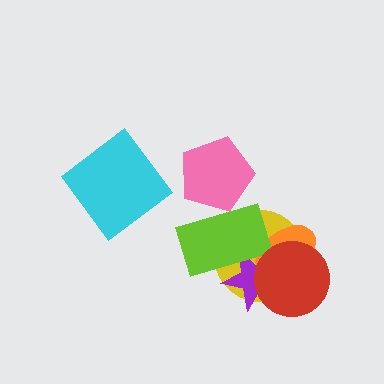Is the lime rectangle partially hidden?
Yes, it is partially covered by another shape.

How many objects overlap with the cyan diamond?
0 objects overlap with the cyan diamond.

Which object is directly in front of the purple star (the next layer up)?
The lime rectangle is directly in front of the purple star.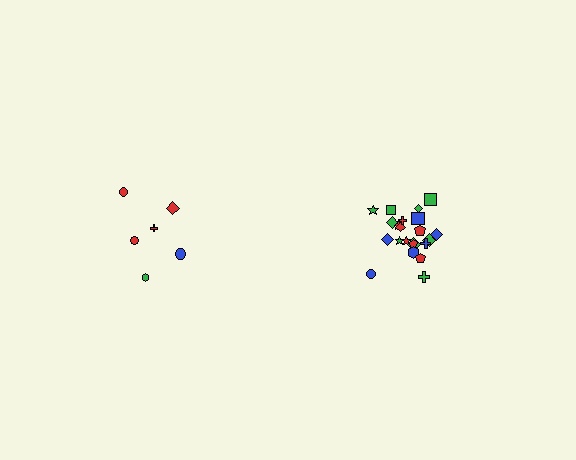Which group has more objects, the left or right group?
The right group.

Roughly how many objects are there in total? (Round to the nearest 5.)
Roughly 30 objects in total.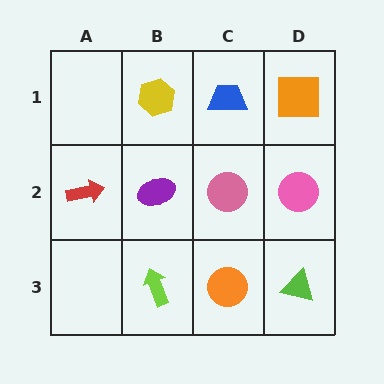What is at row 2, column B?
A purple ellipse.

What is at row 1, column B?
A yellow hexagon.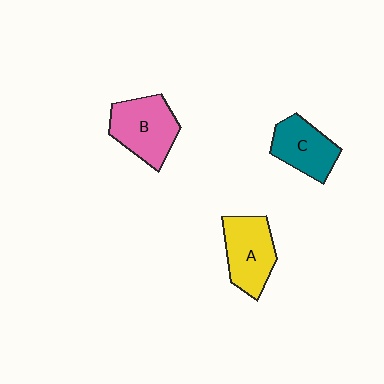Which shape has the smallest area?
Shape C (teal).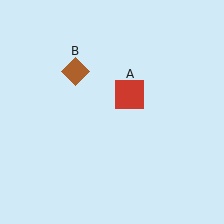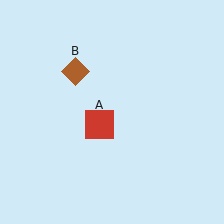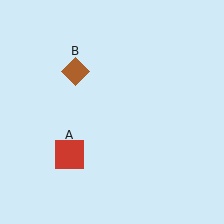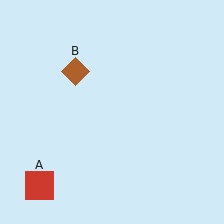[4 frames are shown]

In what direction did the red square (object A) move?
The red square (object A) moved down and to the left.